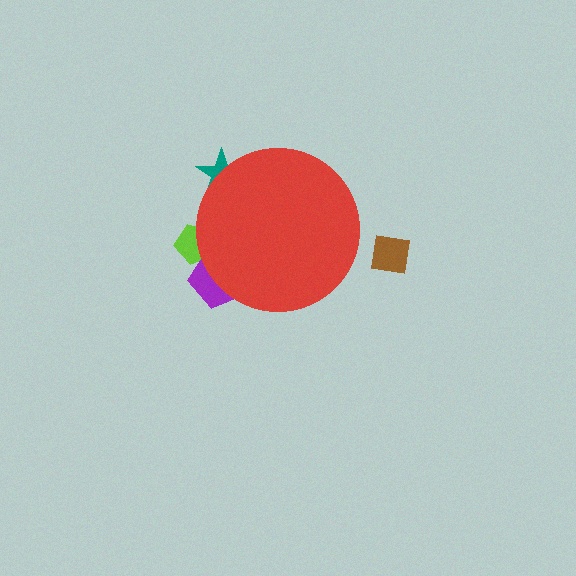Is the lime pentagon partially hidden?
Yes, the lime pentagon is partially hidden behind the red circle.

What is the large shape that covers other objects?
A red circle.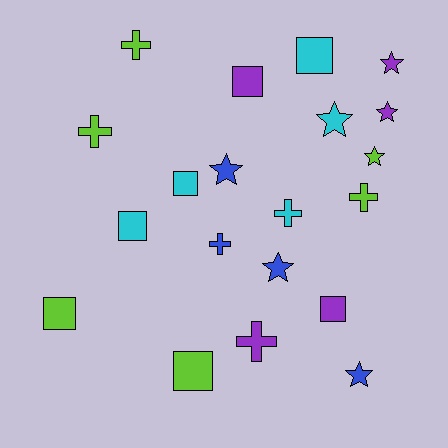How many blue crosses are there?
There is 1 blue cross.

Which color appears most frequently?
Lime, with 6 objects.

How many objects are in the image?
There are 20 objects.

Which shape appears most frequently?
Star, with 7 objects.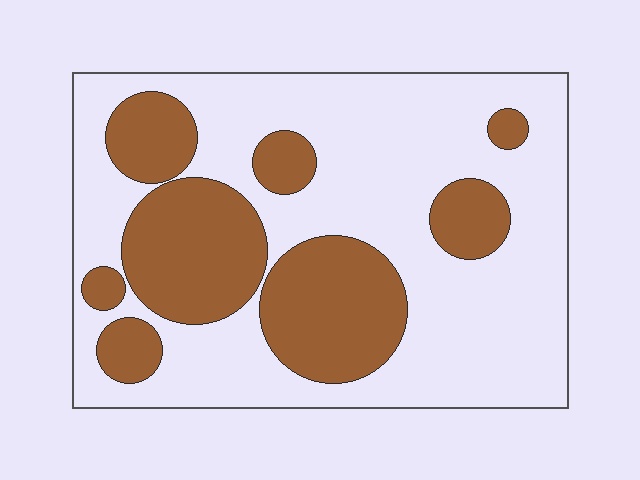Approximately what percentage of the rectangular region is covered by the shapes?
Approximately 35%.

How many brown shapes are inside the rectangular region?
8.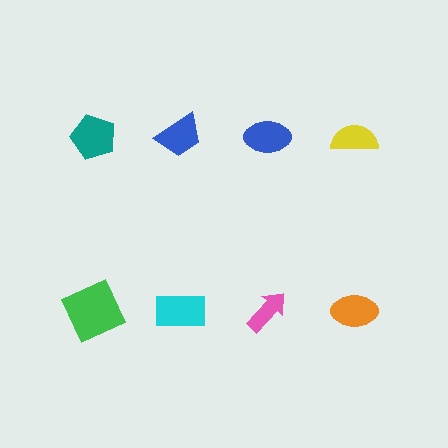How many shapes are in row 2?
4 shapes.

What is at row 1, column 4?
A yellow semicircle.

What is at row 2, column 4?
An orange ellipse.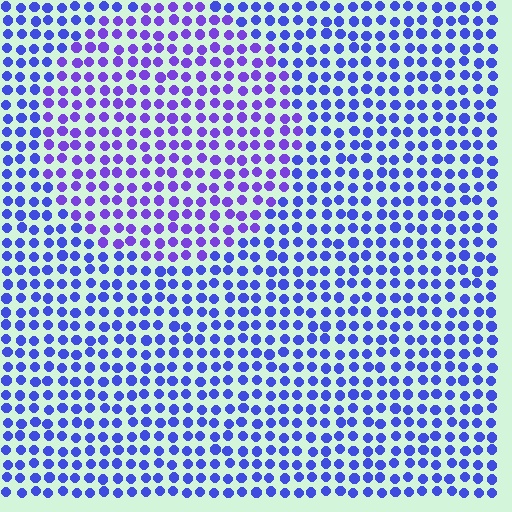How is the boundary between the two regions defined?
The boundary is defined purely by a slight shift in hue (about 27 degrees). Spacing, size, and orientation are identical on both sides.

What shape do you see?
I see a circle.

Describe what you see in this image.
The image is filled with small blue elements in a uniform arrangement. A circle-shaped region is visible where the elements are tinted to a slightly different hue, forming a subtle color boundary.